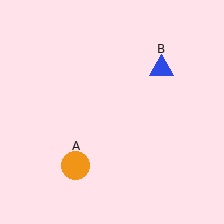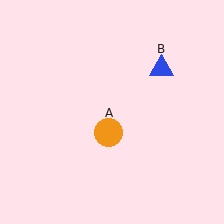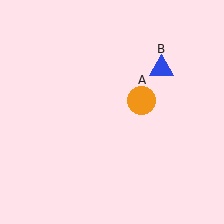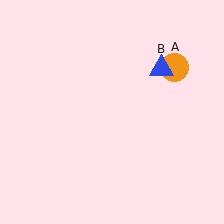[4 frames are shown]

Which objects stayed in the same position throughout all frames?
Blue triangle (object B) remained stationary.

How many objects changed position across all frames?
1 object changed position: orange circle (object A).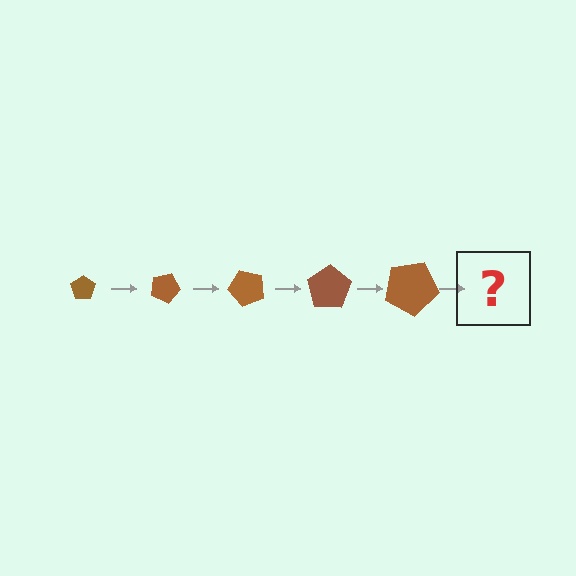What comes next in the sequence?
The next element should be a pentagon, larger than the previous one and rotated 125 degrees from the start.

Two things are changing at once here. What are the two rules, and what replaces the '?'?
The two rules are that the pentagon grows larger each step and it rotates 25 degrees each step. The '?' should be a pentagon, larger than the previous one and rotated 125 degrees from the start.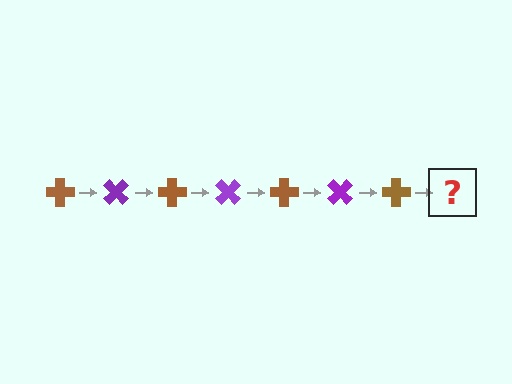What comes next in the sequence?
The next element should be a purple cross, rotated 315 degrees from the start.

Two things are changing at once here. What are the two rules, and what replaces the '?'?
The two rules are that it rotates 45 degrees each step and the color cycles through brown and purple. The '?' should be a purple cross, rotated 315 degrees from the start.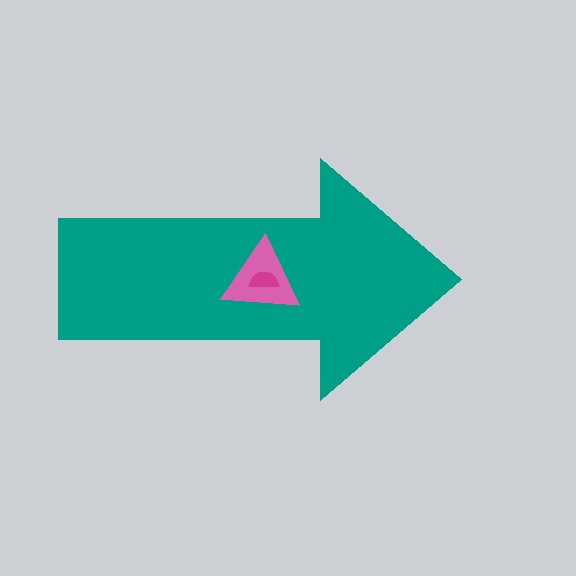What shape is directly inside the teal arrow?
The pink triangle.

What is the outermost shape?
The teal arrow.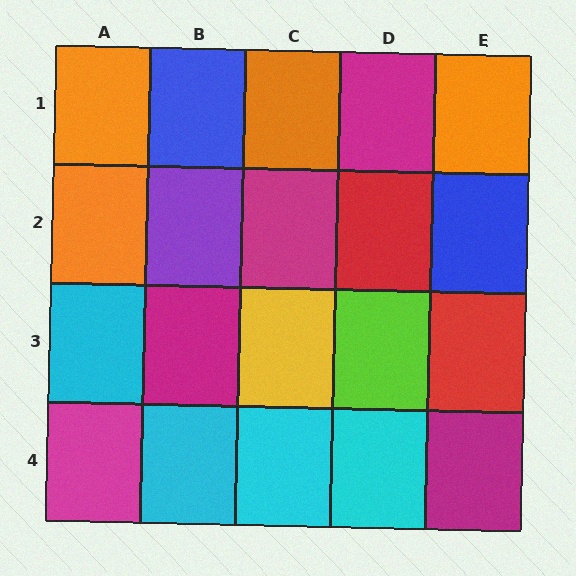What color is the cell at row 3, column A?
Cyan.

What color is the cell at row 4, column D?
Cyan.